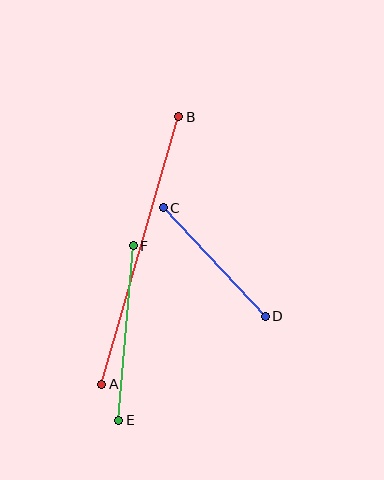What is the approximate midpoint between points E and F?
The midpoint is at approximately (126, 333) pixels.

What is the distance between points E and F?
The distance is approximately 175 pixels.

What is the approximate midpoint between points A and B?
The midpoint is at approximately (140, 251) pixels.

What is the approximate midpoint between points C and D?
The midpoint is at approximately (214, 262) pixels.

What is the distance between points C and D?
The distance is approximately 149 pixels.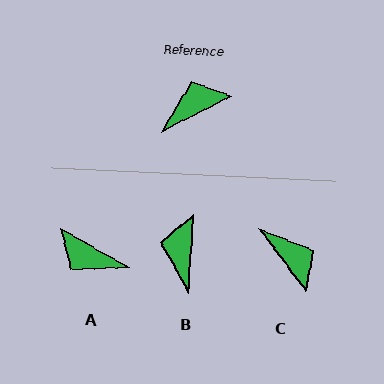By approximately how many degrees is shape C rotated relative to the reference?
Approximately 80 degrees clockwise.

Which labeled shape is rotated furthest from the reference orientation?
A, about 124 degrees away.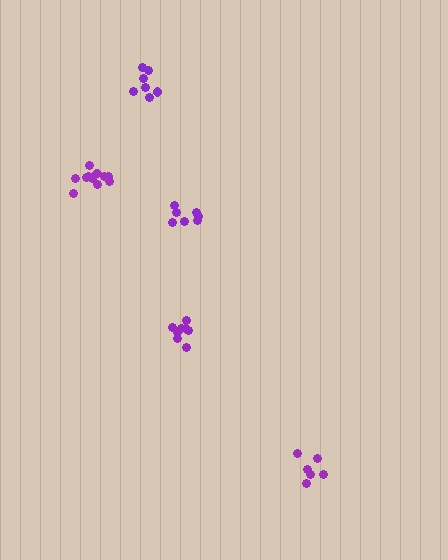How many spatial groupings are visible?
There are 5 spatial groupings.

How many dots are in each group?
Group 1: 11 dots, Group 2: 7 dots, Group 3: 6 dots, Group 4: 8 dots, Group 5: 7 dots (39 total).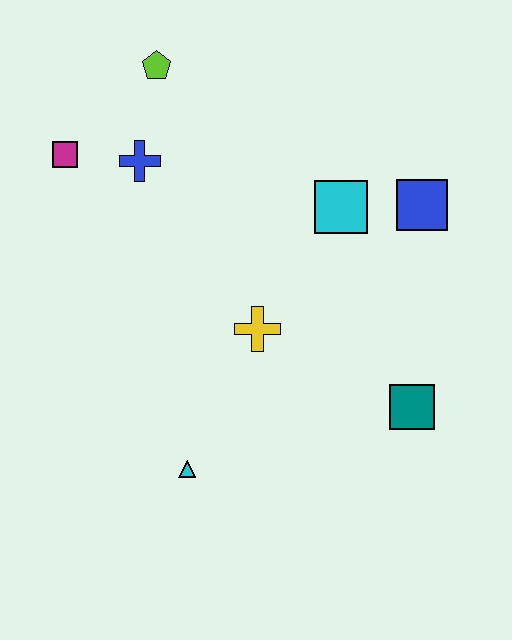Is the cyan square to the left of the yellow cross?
No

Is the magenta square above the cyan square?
Yes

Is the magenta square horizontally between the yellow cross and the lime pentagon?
No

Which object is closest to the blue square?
The cyan square is closest to the blue square.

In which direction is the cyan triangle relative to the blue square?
The cyan triangle is below the blue square.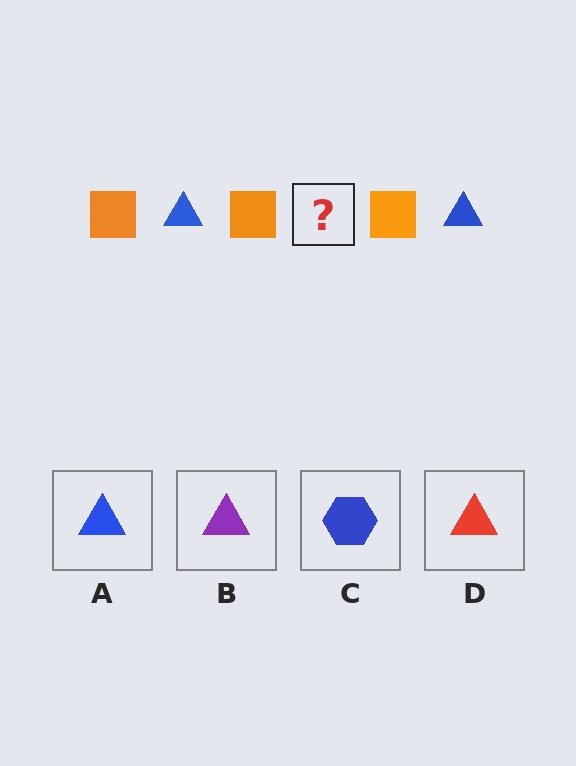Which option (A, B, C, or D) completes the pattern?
A.